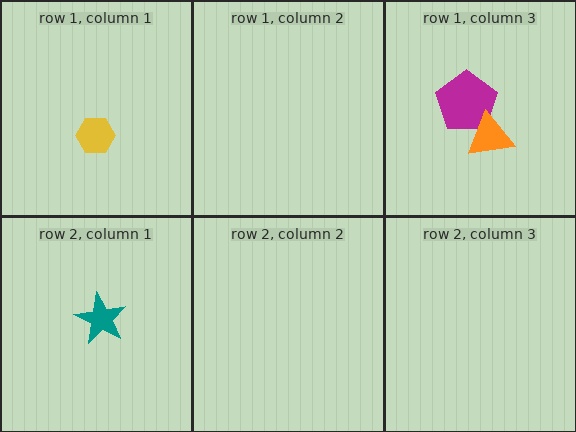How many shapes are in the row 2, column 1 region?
1.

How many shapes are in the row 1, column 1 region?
1.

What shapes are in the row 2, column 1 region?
The teal star.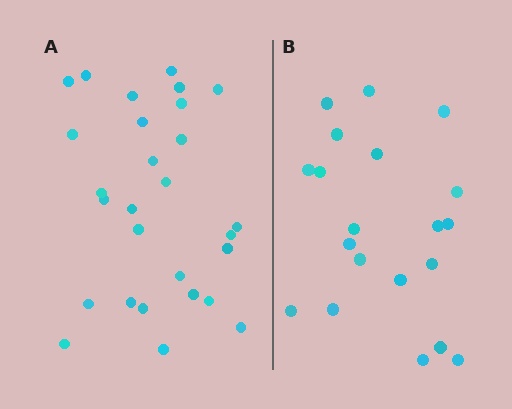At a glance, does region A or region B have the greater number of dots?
Region A (the left region) has more dots.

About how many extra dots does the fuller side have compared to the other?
Region A has roughly 8 or so more dots than region B.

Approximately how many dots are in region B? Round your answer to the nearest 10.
About 20 dots.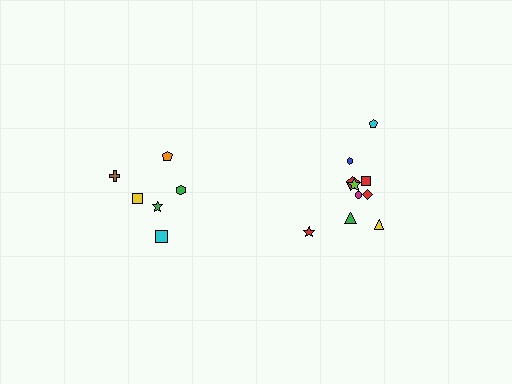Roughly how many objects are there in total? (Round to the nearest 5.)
Roughly 15 objects in total.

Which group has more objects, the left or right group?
The right group.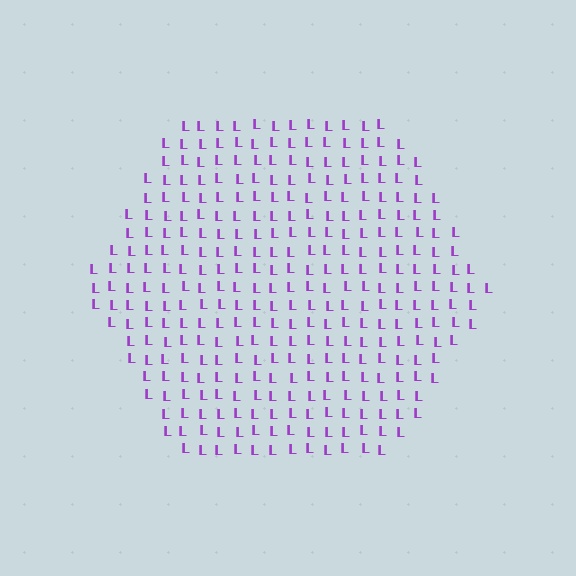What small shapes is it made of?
It is made of small letter L's.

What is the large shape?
The large shape is a hexagon.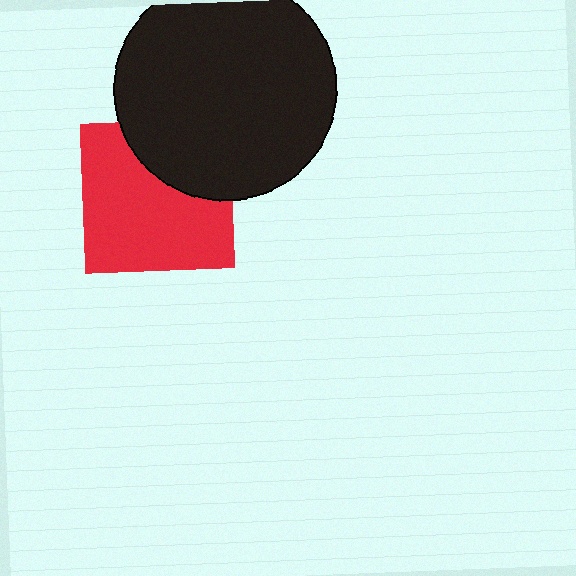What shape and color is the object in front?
The object in front is a black circle.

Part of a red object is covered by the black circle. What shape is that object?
It is a square.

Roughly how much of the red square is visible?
Most of it is visible (roughly 69%).